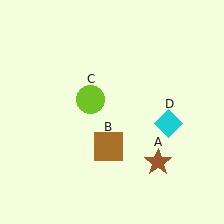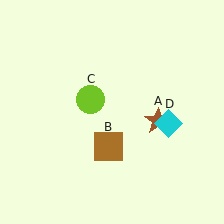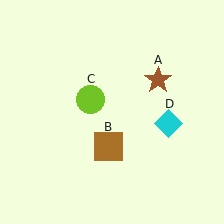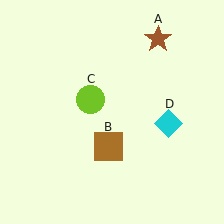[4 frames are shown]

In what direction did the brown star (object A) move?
The brown star (object A) moved up.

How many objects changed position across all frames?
1 object changed position: brown star (object A).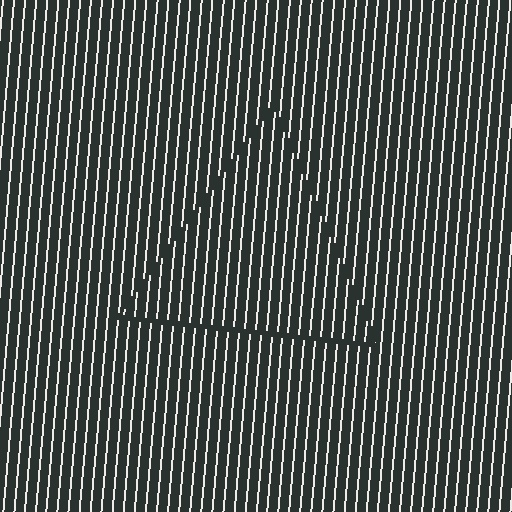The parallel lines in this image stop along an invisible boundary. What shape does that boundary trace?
An illusory triangle. The interior of the shape contains the same grating, shifted by half a period — the contour is defined by the phase discontinuity where line-ends from the inner and outer gratings abut.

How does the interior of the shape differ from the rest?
The interior of the shape contains the same grating, shifted by half a period — the contour is defined by the phase discontinuity where line-ends from the inner and outer gratings abut.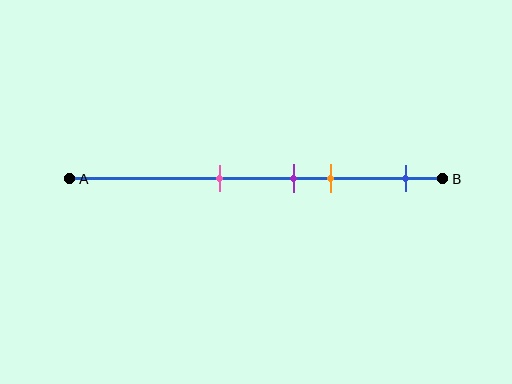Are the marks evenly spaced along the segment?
No, the marks are not evenly spaced.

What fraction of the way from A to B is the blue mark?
The blue mark is approximately 90% (0.9) of the way from A to B.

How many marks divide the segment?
There are 4 marks dividing the segment.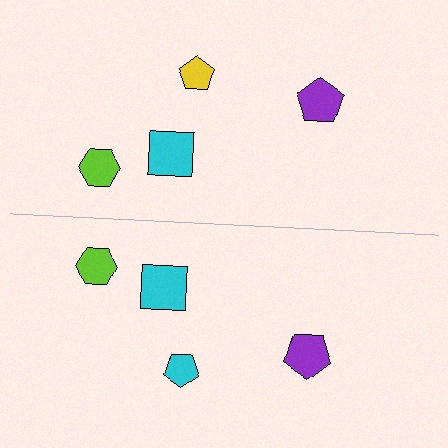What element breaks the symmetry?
The cyan pentagon on the bottom side breaks the symmetry — its mirror counterpart is yellow.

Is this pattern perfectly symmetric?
No, the pattern is not perfectly symmetric. The cyan pentagon on the bottom side breaks the symmetry — its mirror counterpart is yellow.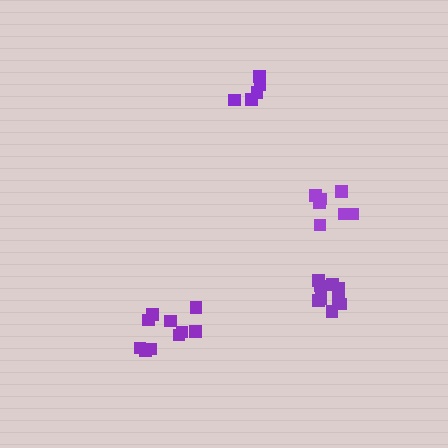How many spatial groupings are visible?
There are 4 spatial groupings.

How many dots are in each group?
Group 1: 10 dots, Group 2: 10 dots, Group 3: 7 dots, Group 4: 5 dots (32 total).